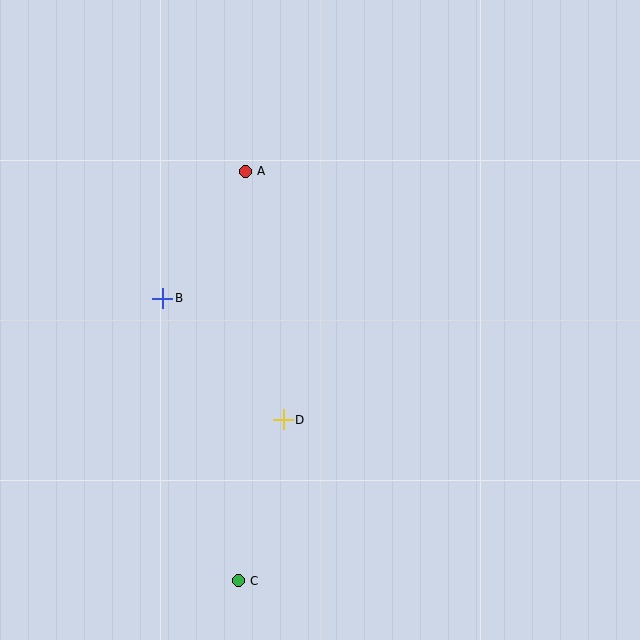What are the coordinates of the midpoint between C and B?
The midpoint between C and B is at (201, 440).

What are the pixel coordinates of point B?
Point B is at (163, 298).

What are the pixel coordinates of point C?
Point C is at (238, 581).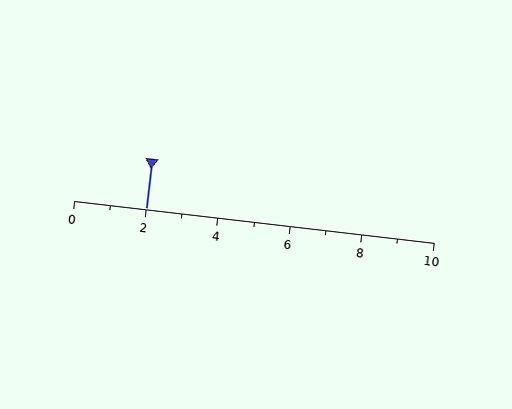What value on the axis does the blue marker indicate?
The marker indicates approximately 2.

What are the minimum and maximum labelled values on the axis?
The axis runs from 0 to 10.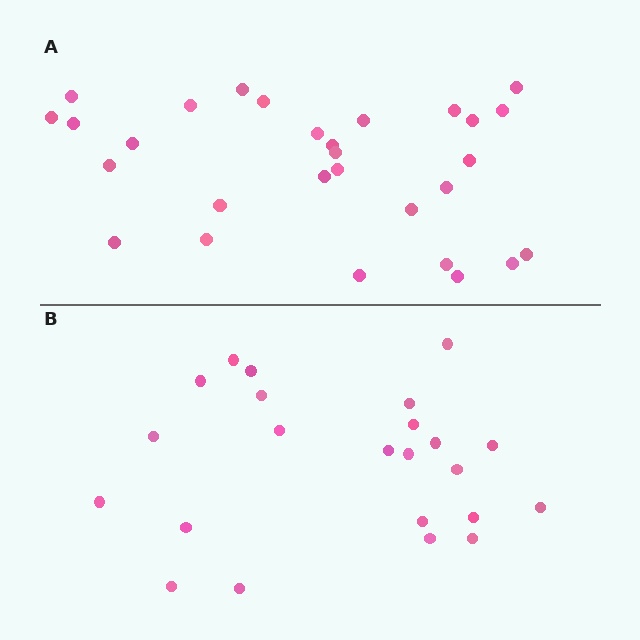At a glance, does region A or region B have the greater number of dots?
Region A (the top region) has more dots.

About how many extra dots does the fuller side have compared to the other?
Region A has about 6 more dots than region B.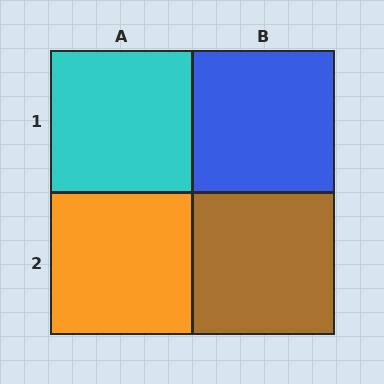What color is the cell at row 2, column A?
Orange.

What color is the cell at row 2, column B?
Brown.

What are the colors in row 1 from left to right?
Cyan, blue.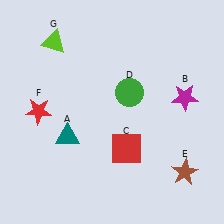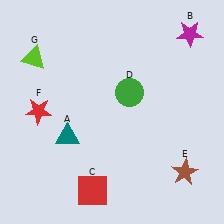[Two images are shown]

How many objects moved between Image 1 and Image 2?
3 objects moved between the two images.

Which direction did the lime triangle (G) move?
The lime triangle (G) moved left.